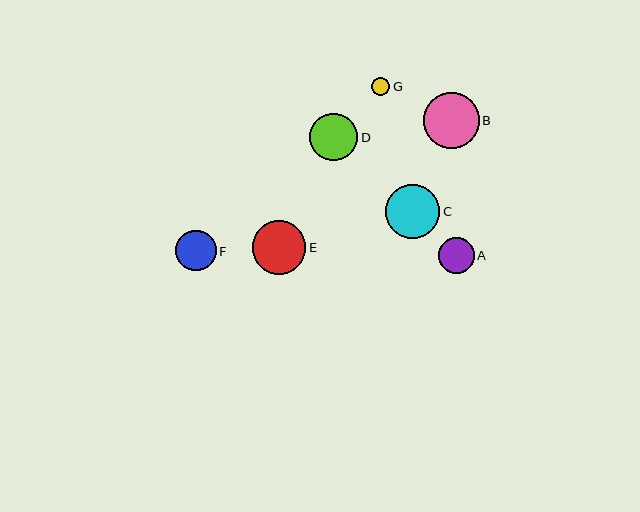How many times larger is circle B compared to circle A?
Circle B is approximately 1.6 times the size of circle A.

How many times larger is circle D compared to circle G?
Circle D is approximately 2.7 times the size of circle G.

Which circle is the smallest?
Circle G is the smallest with a size of approximately 18 pixels.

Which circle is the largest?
Circle B is the largest with a size of approximately 56 pixels.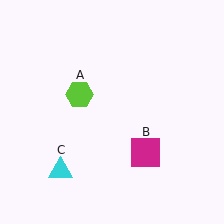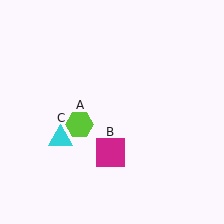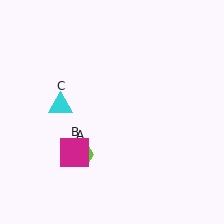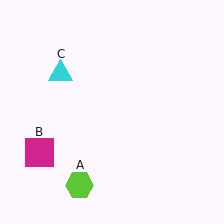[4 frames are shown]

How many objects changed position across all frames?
3 objects changed position: lime hexagon (object A), magenta square (object B), cyan triangle (object C).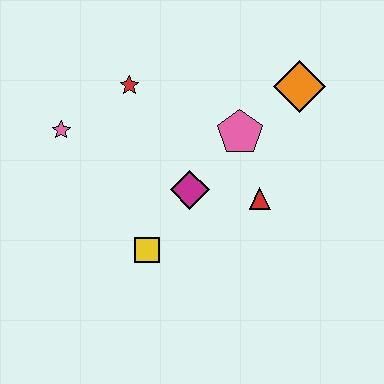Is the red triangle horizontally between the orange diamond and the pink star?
Yes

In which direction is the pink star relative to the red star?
The pink star is to the left of the red star.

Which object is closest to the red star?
The pink star is closest to the red star.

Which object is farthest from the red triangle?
The pink star is farthest from the red triangle.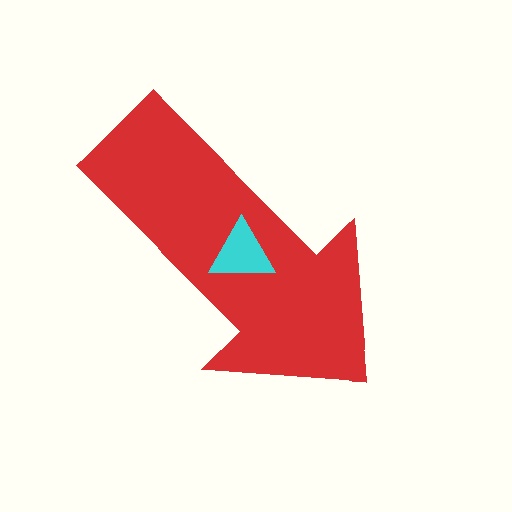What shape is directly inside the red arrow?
The cyan triangle.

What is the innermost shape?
The cyan triangle.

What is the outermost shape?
The red arrow.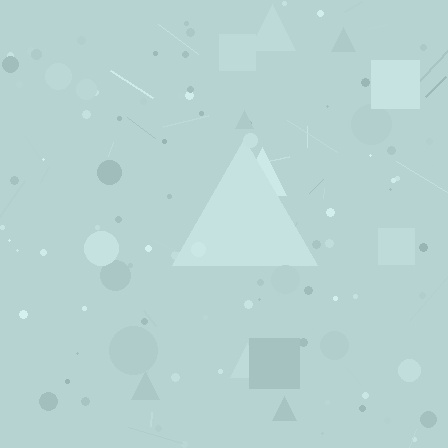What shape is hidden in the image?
A triangle is hidden in the image.